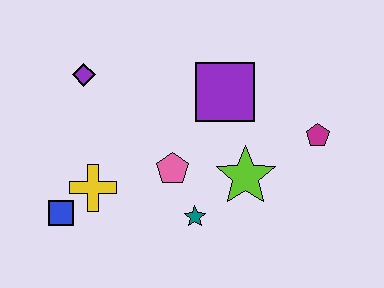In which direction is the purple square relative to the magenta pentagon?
The purple square is to the left of the magenta pentagon.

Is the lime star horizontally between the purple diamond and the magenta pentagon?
Yes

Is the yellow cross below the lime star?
Yes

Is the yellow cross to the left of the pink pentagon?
Yes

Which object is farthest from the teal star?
The purple diamond is farthest from the teal star.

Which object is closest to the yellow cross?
The blue square is closest to the yellow cross.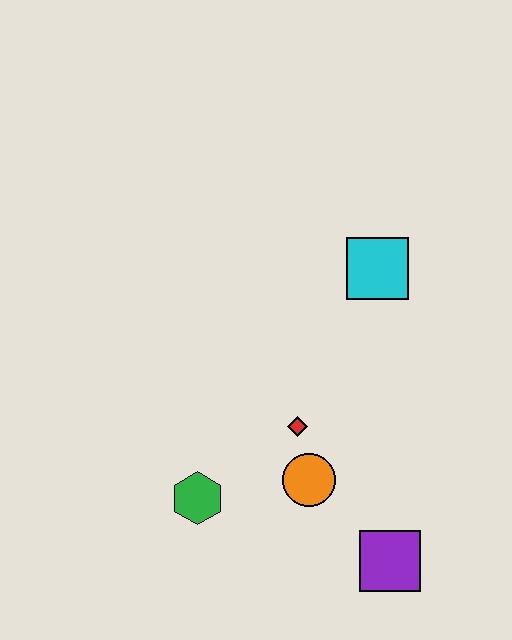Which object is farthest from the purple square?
The cyan square is farthest from the purple square.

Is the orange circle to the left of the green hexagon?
No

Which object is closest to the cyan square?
The red diamond is closest to the cyan square.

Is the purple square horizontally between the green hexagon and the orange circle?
No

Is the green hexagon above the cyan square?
No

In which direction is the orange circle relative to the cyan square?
The orange circle is below the cyan square.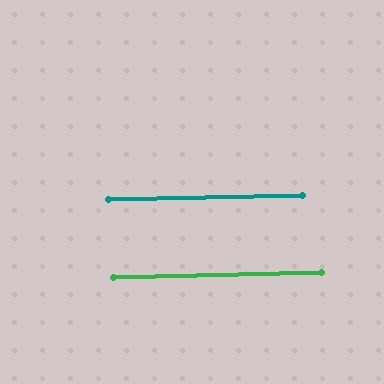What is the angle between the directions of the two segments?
Approximately 0 degrees.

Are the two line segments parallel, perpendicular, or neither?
Parallel — their directions differ by only 0.2°.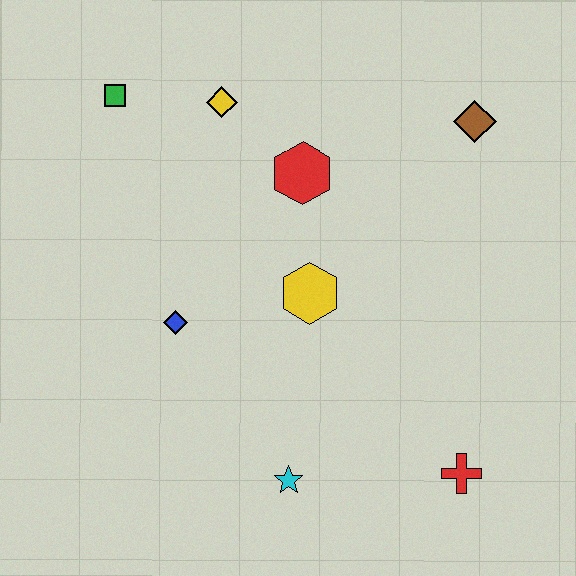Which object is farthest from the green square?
The red cross is farthest from the green square.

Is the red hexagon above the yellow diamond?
No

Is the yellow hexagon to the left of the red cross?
Yes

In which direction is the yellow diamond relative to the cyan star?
The yellow diamond is above the cyan star.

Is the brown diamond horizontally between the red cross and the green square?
No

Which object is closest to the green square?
The yellow diamond is closest to the green square.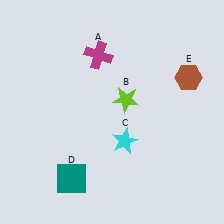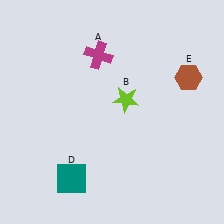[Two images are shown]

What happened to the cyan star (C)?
The cyan star (C) was removed in Image 2. It was in the bottom-right area of Image 1.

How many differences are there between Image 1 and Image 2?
There is 1 difference between the two images.